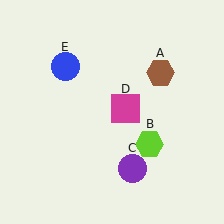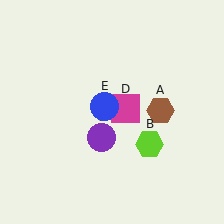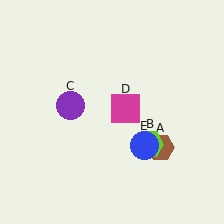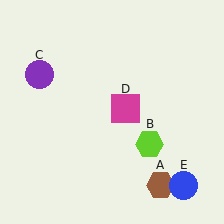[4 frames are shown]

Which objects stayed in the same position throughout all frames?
Lime hexagon (object B) and magenta square (object D) remained stationary.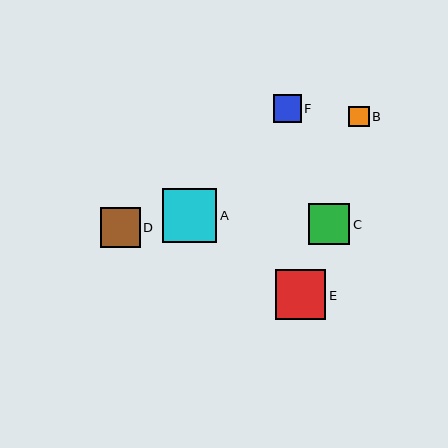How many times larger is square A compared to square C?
Square A is approximately 1.3 times the size of square C.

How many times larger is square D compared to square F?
Square D is approximately 1.5 times the size of square F.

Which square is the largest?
Square A is the largest with a size of approximately 54 pixels.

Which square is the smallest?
Square B is the smallest with a size of approximately 21 pixels.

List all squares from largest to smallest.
From largest to smallest: A, E, C, D, F, B.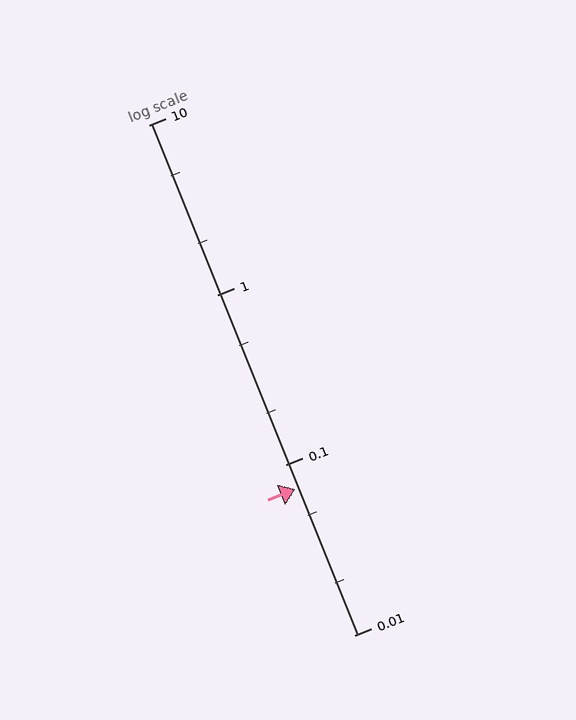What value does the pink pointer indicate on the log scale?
The pointer indicates approximately 0.072.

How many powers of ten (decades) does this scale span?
The scale spans 3 decades, from 0.01 to 10.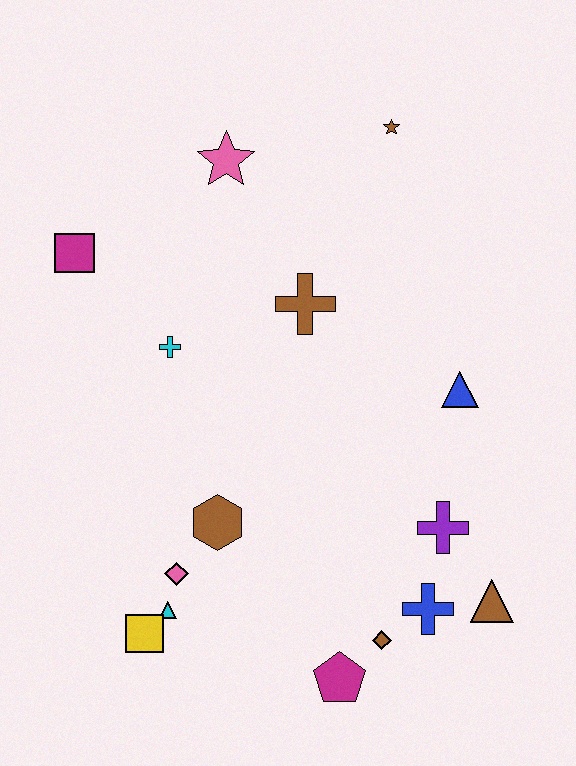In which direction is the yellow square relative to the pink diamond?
The yellow square is below the pink diamond.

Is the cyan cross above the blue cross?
Yes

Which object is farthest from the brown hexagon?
The brown star is farthest from the brown hexagon.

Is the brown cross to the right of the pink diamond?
Yes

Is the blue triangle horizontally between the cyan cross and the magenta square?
No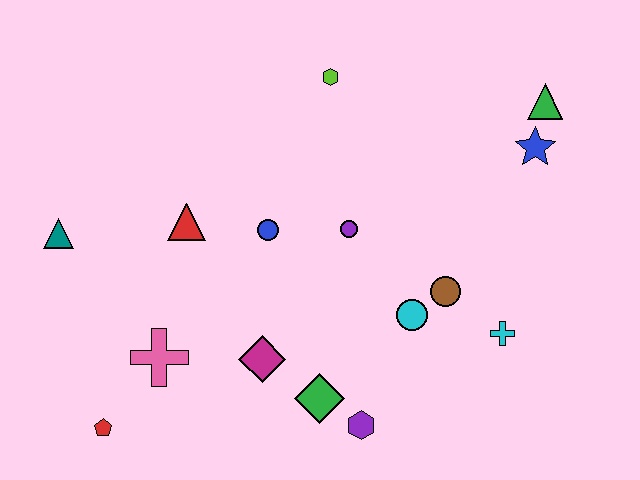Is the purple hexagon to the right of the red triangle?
Yes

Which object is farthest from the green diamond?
The green triangle is farthest from the green diamond.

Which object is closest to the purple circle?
The blue circle is closest to the purple circle.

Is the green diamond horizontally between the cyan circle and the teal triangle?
Yes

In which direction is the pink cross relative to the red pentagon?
The pink cross is above the red pentagon.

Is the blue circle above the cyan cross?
Yes